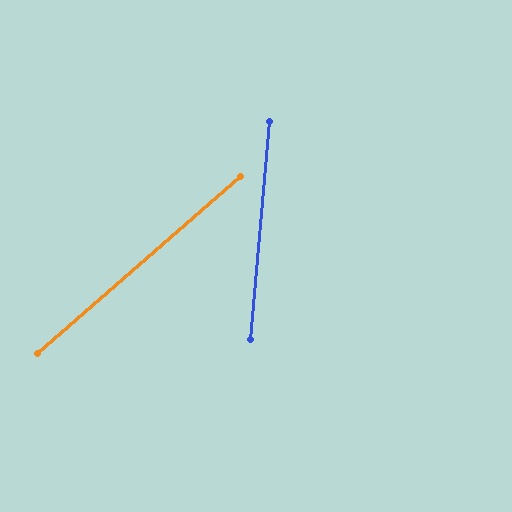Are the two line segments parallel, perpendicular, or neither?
Neither parallel nor perpendicular — they differ by about 44°.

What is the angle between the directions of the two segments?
Approximately 44 degrees.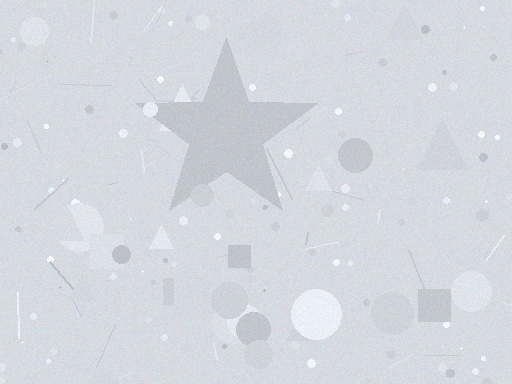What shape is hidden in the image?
A star is hidden in the image.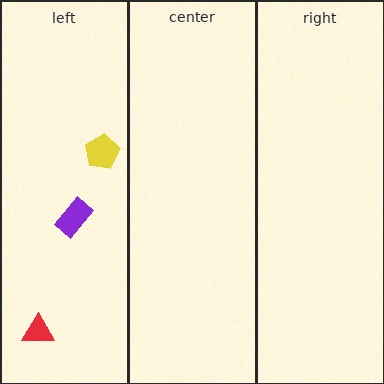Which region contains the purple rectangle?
The left region.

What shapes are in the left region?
The red triangle, the yellow pentagon, the purple rectangle.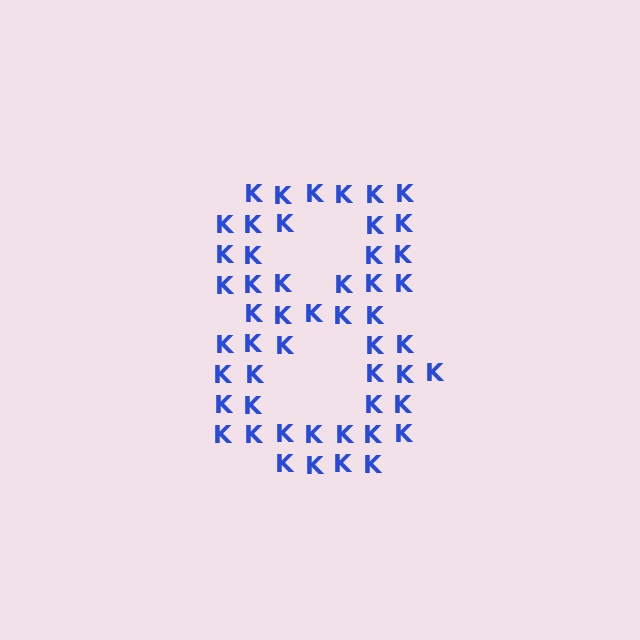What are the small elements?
The small elements are letter K's.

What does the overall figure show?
The overall figure shows the digit 8.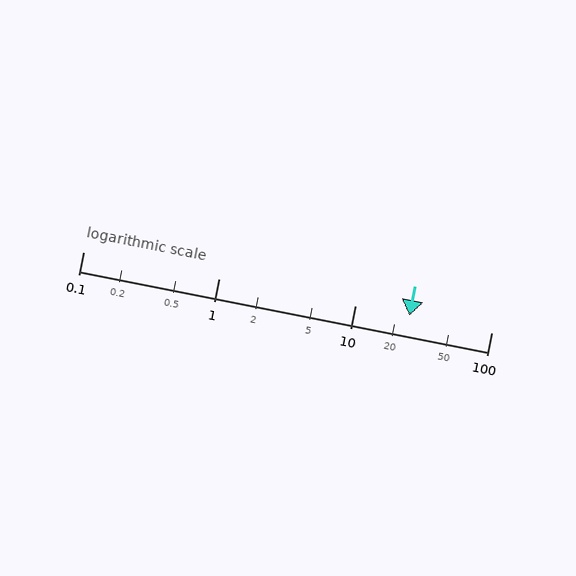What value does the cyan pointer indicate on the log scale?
The pointer indicates approximately 25.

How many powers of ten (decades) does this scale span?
The scale spans 3 decades, from 0.1 to 100.